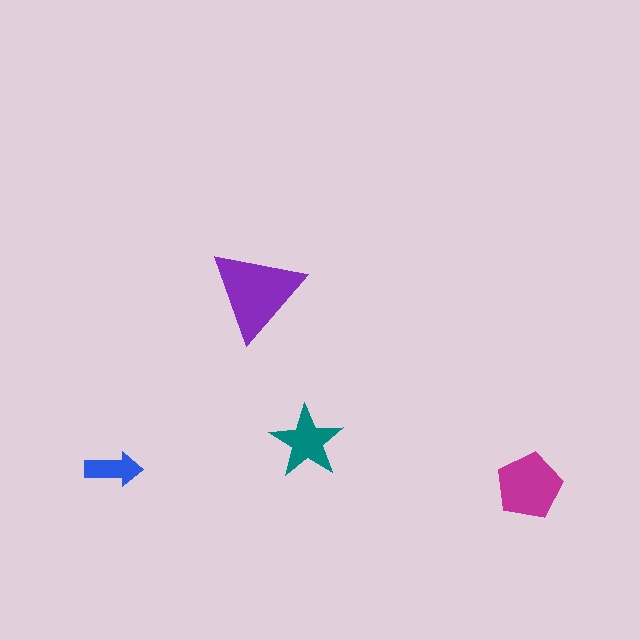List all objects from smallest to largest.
The blue arrow, the teal star, the magenta pentagon, the purple triangle.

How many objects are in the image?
There are 4 objects in the image.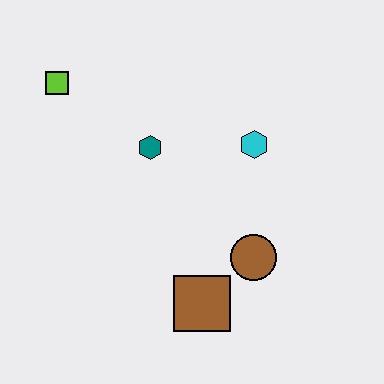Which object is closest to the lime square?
The teal hexagon is closest to the lime square.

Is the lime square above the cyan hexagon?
Yes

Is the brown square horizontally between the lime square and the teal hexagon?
No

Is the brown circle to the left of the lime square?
No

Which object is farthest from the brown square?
The lime square is farthest from the brown square.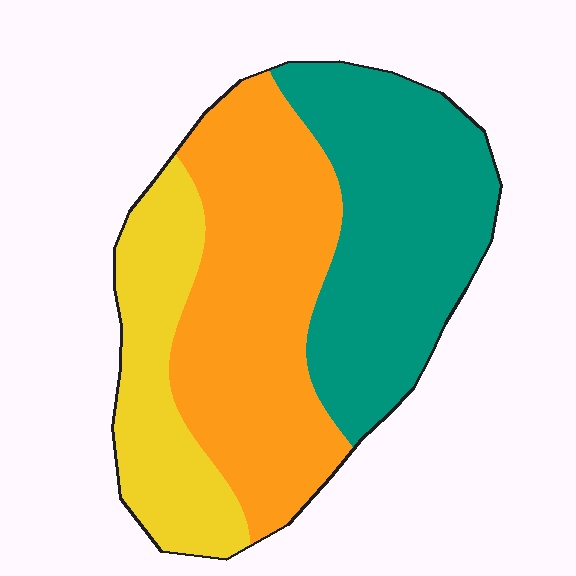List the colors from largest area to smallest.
From largest to smallest: orange, teal, yellow.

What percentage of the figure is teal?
Teal takes up about three eighths (3/8) of the figure.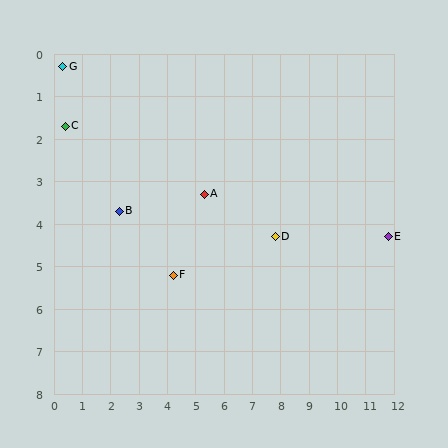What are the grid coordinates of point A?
Point A is at approximately (5.3, 3.3).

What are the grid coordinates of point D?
Point D is at approximately (7.8, 4.3).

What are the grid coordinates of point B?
Point B is at approximately (2.3, 3.7).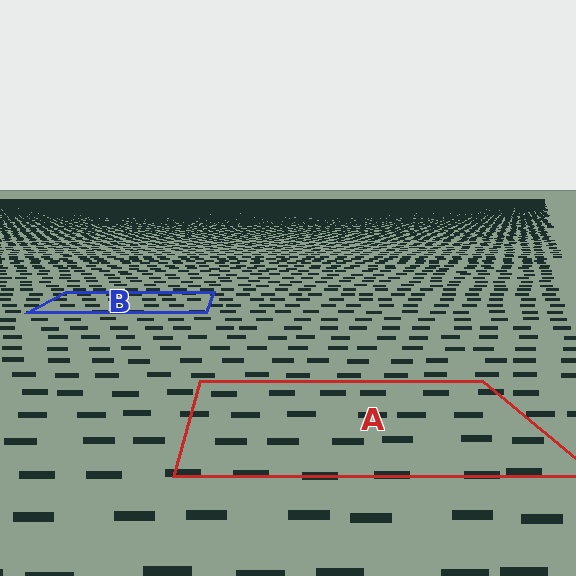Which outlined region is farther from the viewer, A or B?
Region B is farther from the viewer — the texture elements inside it appear smaller and more densely packed.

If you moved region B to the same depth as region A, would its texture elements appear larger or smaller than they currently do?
They would appear larger. At a closer depth, the same texture elements are projected at a bigger on-screen size.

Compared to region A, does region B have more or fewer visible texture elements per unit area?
Region B has more texture elements per unit area — they are packed more densely because it is farther away.